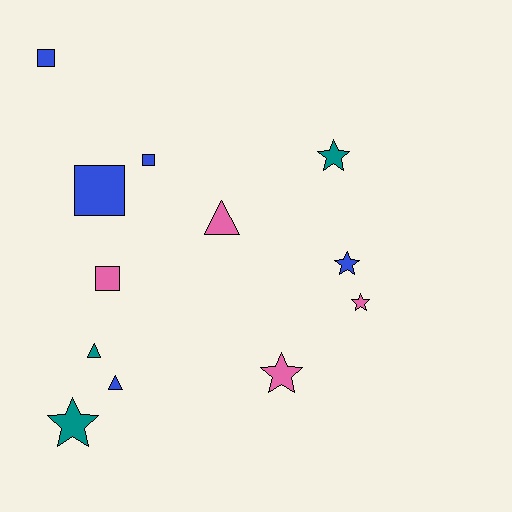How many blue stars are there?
There is 1 blue star.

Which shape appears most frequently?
Star, with 5 objects.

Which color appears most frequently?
Blue, with 5 objects.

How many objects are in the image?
There are 12 objects.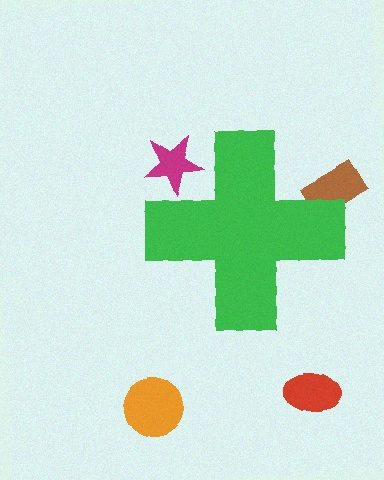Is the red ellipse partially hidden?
No, the red ellipse is fully visible.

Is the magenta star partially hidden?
Yes, the magenta star is partially hidden behind the green cross.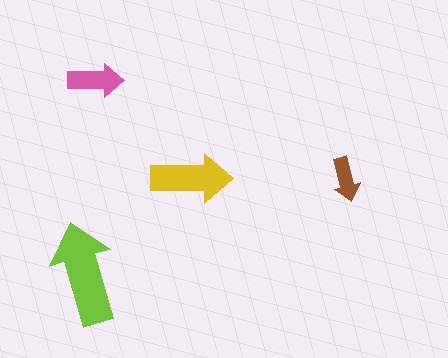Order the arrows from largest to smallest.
the lime one, the yellow one, the pink one, the brown one.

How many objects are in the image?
There are 4 objects in the image.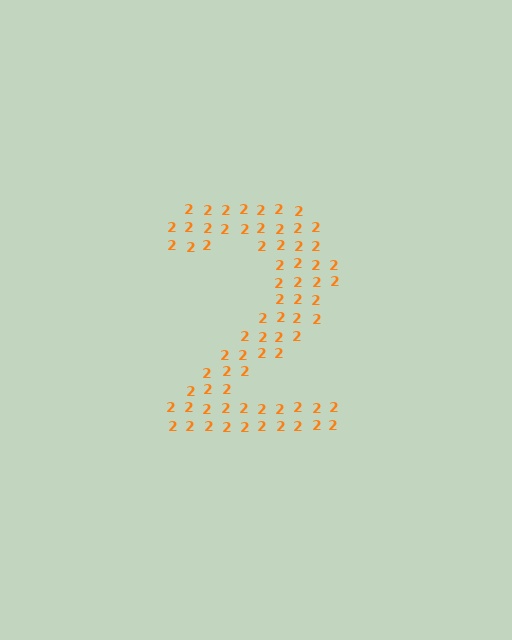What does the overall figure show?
The overall figure shows the digit 2.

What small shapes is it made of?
It is made of small digit 2's.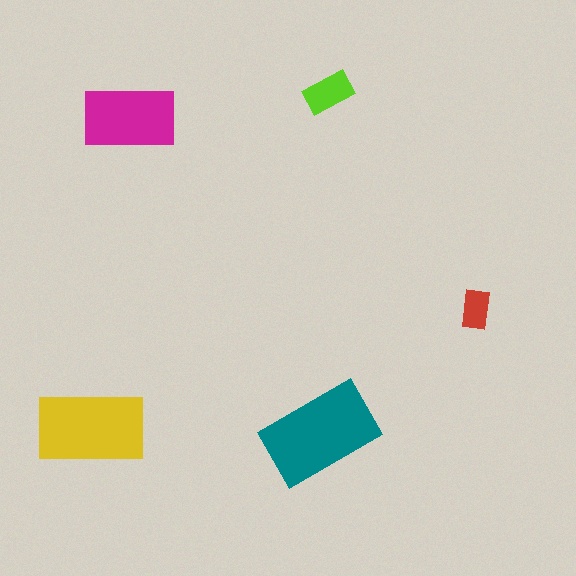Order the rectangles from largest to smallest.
the teal one, the yellow one, the magenta one, the lime one, the red one.